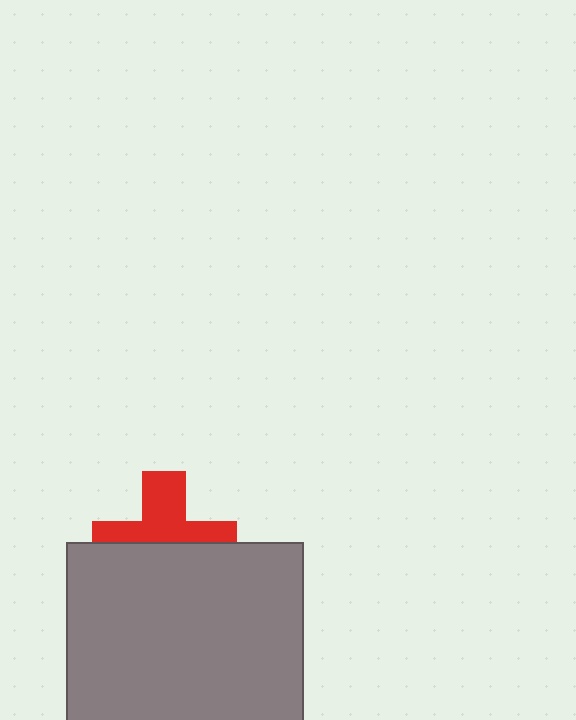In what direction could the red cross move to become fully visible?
The red cross could move up. That would shift it out from behind the gray square entirely.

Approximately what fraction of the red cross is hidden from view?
Roughly 53% of the red cross is hidden behind the gray square.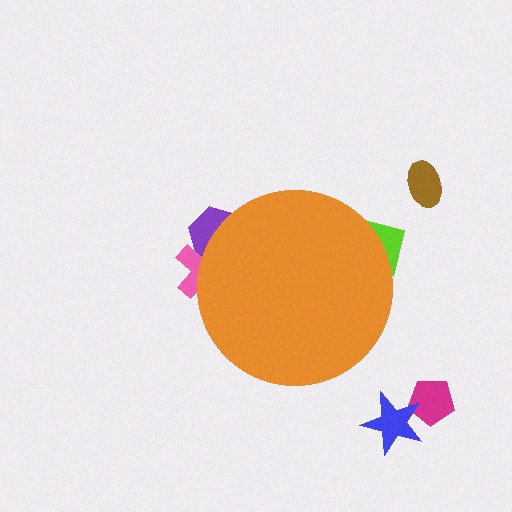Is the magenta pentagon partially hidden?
No, the magenta pentagon is fully visible.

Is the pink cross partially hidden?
Yes, the pink cross is partially hidden behind the orange circle.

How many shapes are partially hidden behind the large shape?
3 shapes are partially hidden.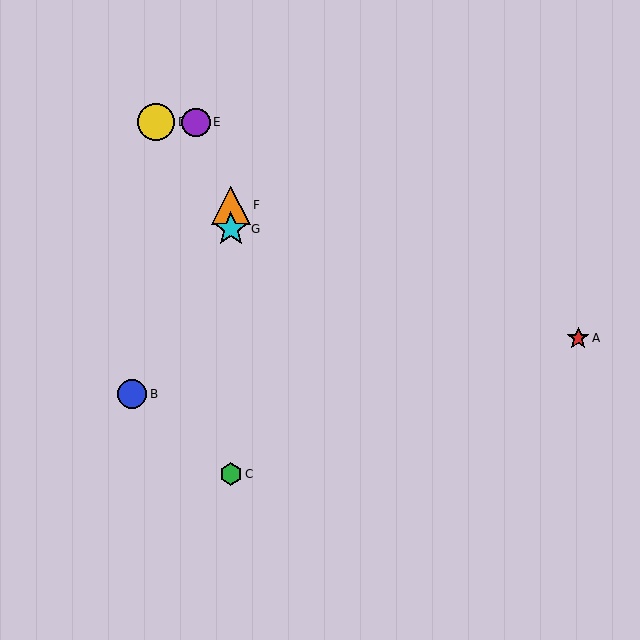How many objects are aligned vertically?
3 objects (C, F, G) are aligned vertically.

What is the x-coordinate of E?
Object E is at x≈196.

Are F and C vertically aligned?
Yes, both are at x≈231.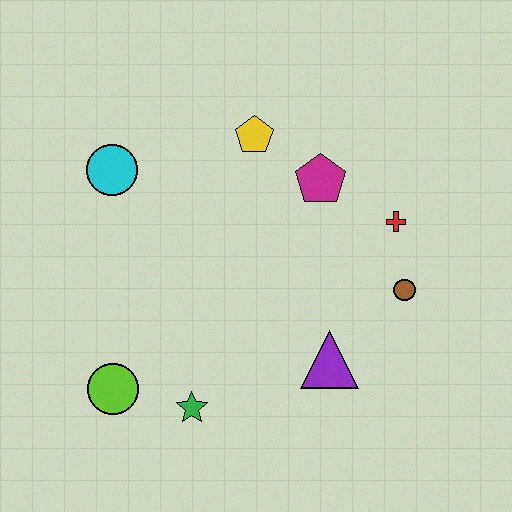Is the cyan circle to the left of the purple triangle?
Yes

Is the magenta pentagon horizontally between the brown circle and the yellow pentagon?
Yes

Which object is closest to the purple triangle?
The brown circle is closest to the purple triangle.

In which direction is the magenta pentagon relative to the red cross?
The magenta pentagon is to the left of the red cross.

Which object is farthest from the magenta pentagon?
The lime circle is farthest from the magenta pentagon.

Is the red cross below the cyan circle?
Yes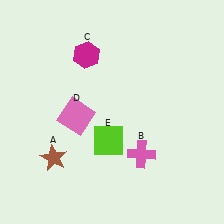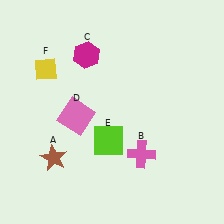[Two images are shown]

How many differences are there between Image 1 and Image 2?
There is 1 difference between the two images.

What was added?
A yellow diamond (F) was added in Image 2.